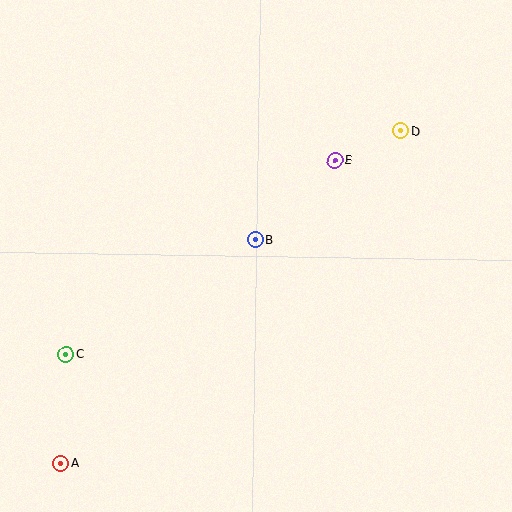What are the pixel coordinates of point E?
Point E is at (335, 161).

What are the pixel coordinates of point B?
Point B is at (256, 240).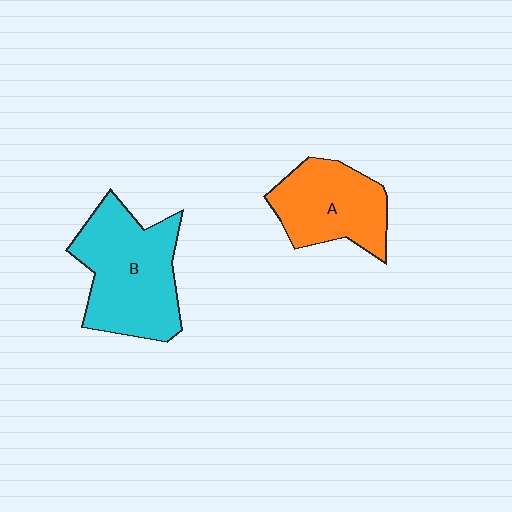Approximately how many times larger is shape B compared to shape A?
Approximately 1.4 times.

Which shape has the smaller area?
Shape A (orange).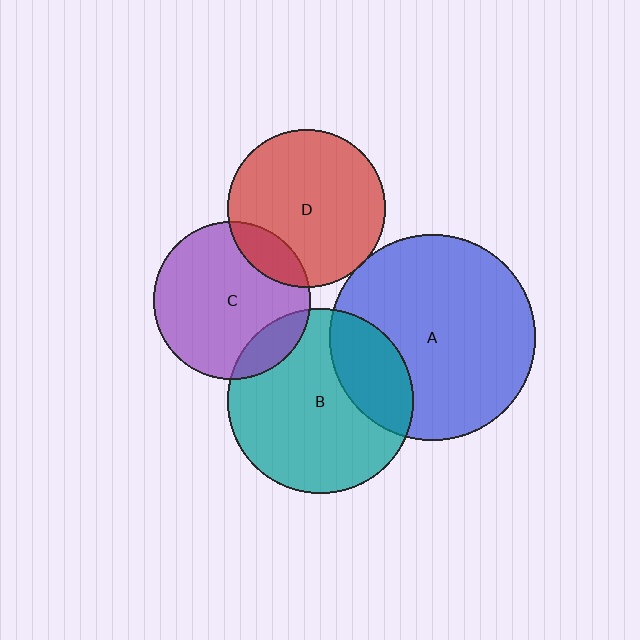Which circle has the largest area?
Circle A (blue).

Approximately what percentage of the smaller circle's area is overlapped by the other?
Approximately 15%.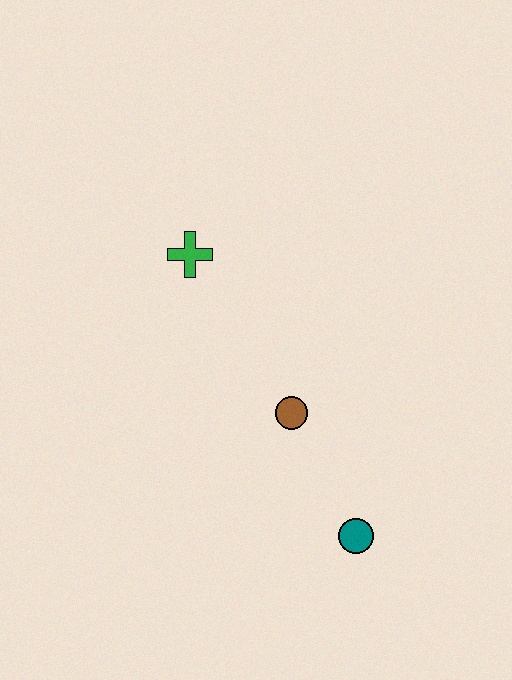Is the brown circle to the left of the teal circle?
Yes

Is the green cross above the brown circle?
Yes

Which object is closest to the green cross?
The brown circle is closest to the green cross.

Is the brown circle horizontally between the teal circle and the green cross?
Yes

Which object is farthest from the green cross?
The teal circle is farthest from the green cross.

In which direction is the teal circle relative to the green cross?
The teal circle is below the green cross.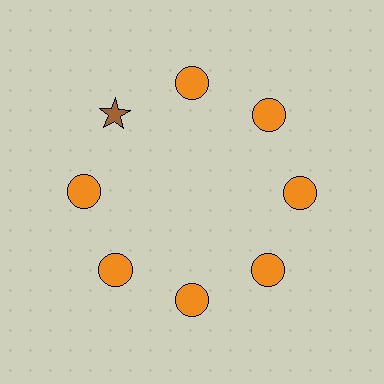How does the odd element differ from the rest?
It differs in both color (brown instead of orange) and shape (star instead of circle).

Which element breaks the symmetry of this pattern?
The brown star at roughly the 10 o'clock position breaks the symmetry. All other shapes are orange circles.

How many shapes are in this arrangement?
There are 8 shapes arranged in a ring pattern.